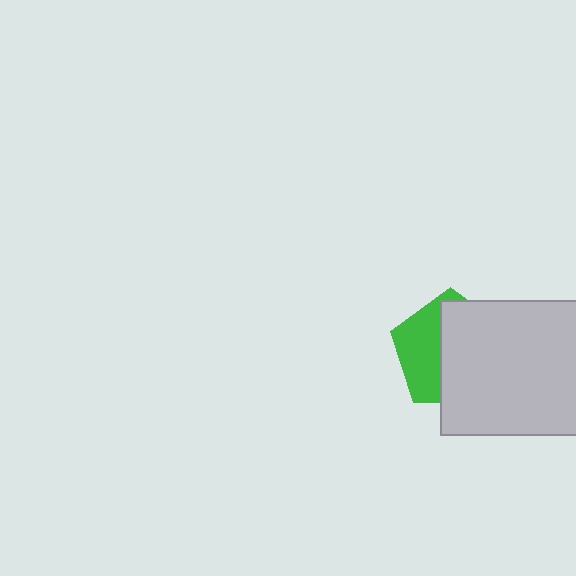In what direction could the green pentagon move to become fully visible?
The green pentagon could move left. That would shift it out from behind the light gray rectangle entirely.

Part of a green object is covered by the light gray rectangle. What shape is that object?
It is a pentagon.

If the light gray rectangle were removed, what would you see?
You would see the complete green pentagon.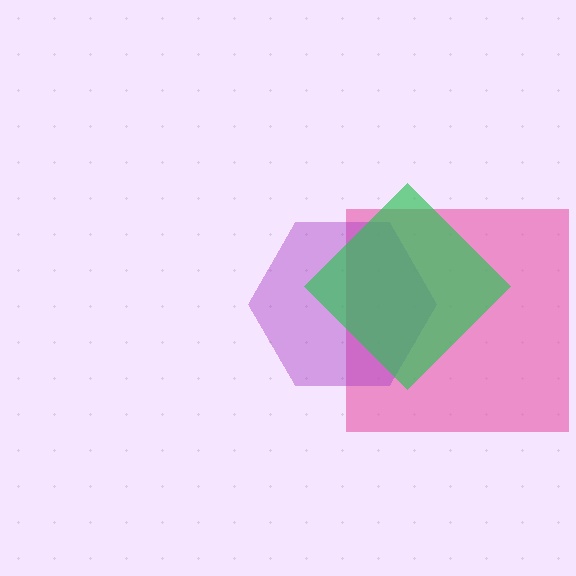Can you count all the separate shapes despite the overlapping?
Yes, there are 3 separate shapes.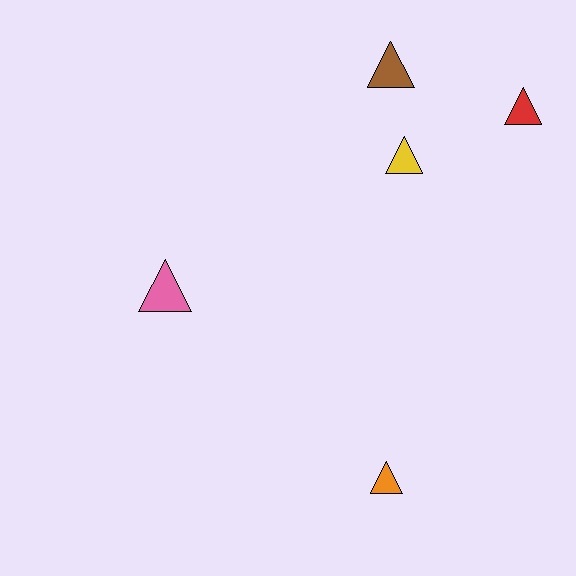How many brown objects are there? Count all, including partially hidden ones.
There is 1 brown object.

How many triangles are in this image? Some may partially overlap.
There are 5 triangles.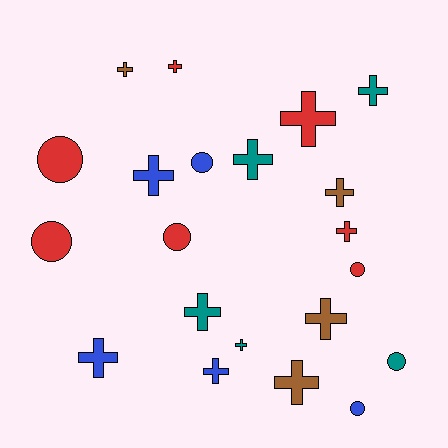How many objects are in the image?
There are 21 objects.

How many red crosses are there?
There are 3 red crosses.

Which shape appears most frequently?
Cross, with 14 objects.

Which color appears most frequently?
Red, with 7 objects.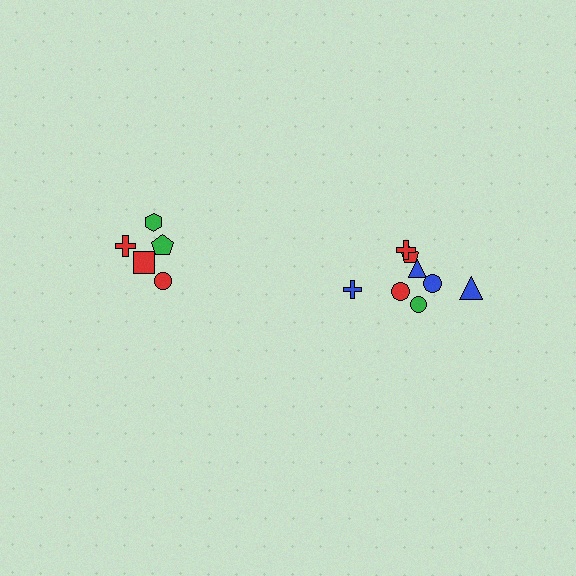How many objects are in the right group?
There are 8 objects.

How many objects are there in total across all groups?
There are 13 objects.